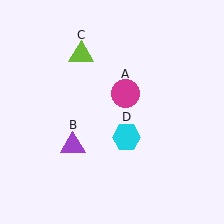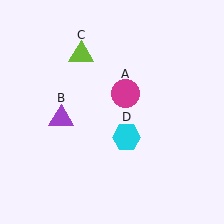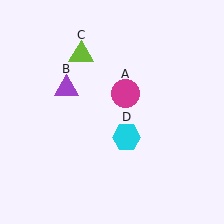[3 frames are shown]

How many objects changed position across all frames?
1 object changed position: purple triangle (object B).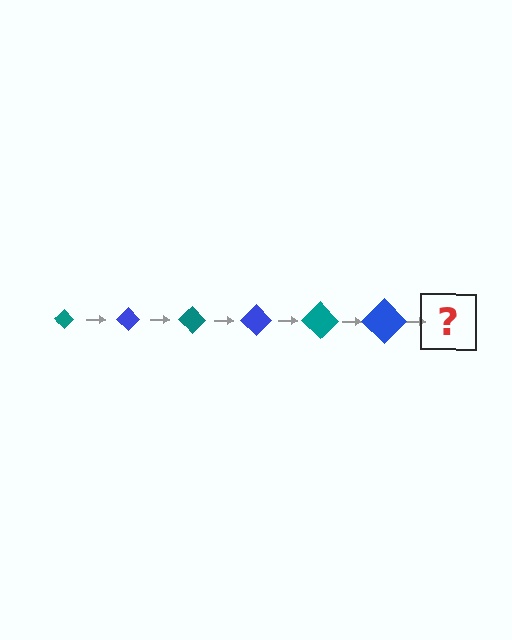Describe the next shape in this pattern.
It should be a teal diamond, larger than the previous one.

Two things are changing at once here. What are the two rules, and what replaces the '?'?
The two rules are that the diamond grows larger each step and the color cycles through teal and blue. The '?' should be a teal diamond, larger than the previous one.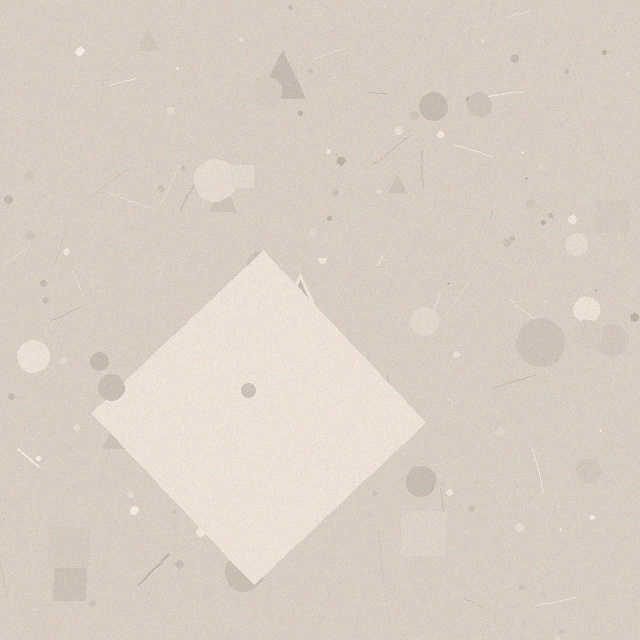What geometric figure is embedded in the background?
A diamond is embedded in the background.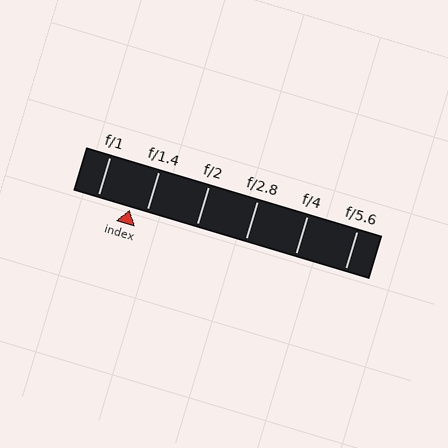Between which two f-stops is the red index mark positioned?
The index mark is between f/1 and f/1.4.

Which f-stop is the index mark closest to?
The index mark is closest to f/1.4.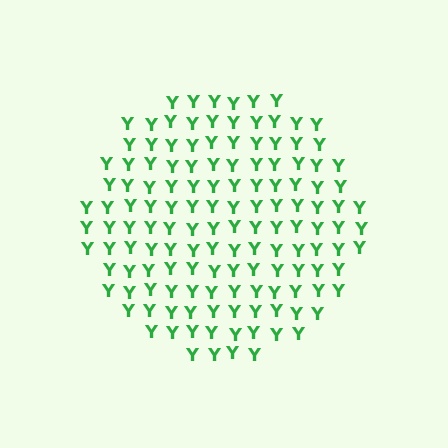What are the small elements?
The small elements are letter Y's.